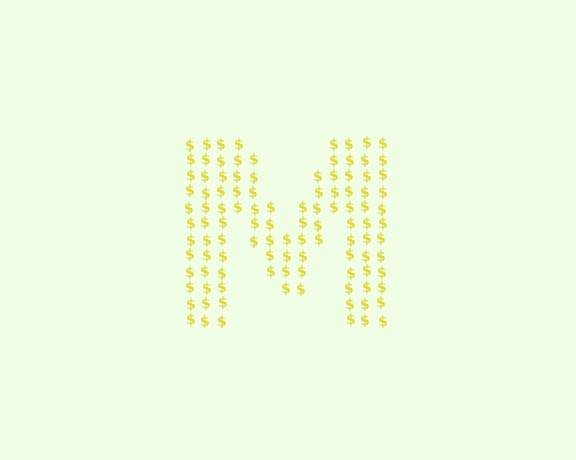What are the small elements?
The small elements are dollar signs.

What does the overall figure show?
The overall figure shows the letter M.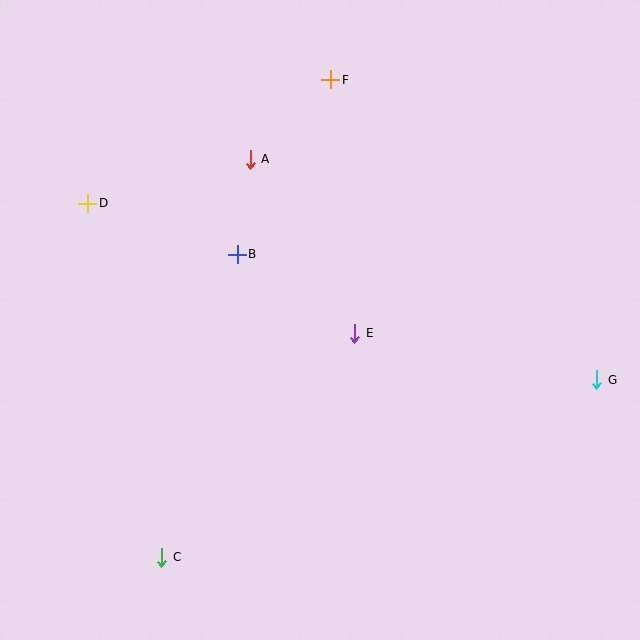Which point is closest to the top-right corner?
Point F is closest to the top-right corner.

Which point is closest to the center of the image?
Point E at (355, 333) is closest to the center.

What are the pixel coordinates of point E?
Point E is at (355, 333).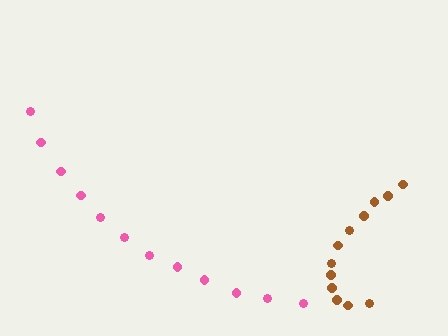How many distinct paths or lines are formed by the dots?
There are 2 distinct paths.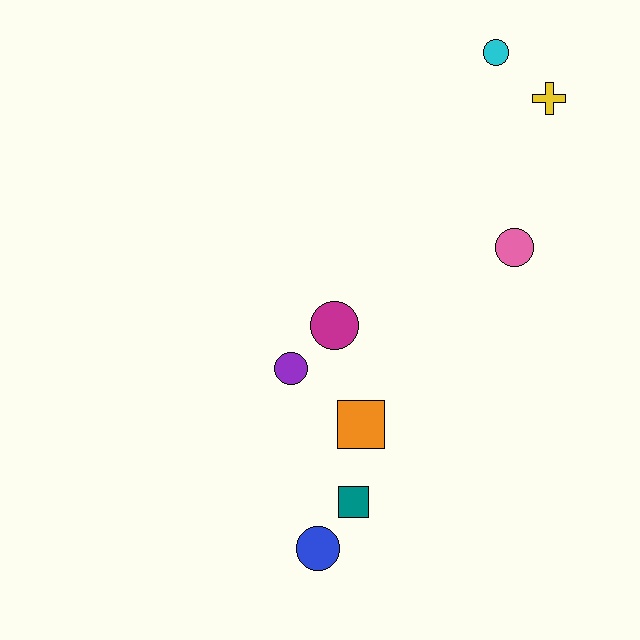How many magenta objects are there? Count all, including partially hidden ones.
There is 1 magenta object.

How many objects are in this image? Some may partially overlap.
There are 8 objects.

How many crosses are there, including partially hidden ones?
There is 1 cross.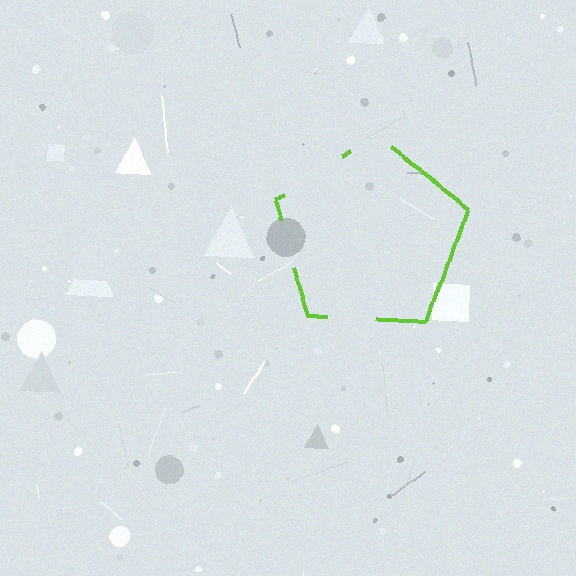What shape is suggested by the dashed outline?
The dashed outline suggests a pentagon.